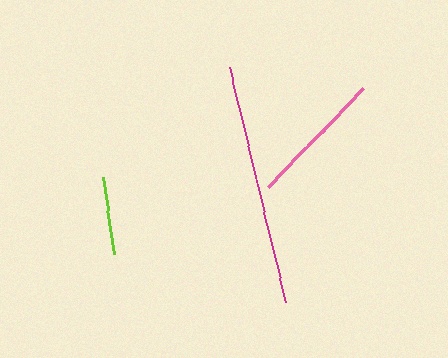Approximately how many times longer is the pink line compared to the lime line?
The pink line is approximately 1.8 times the length of the lime line.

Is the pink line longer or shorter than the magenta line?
The magenta line is longer than the pink line.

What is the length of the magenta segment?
The magenta segment is approximately 242 pixels long.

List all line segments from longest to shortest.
From longest to shortest: magenta, pink, lime.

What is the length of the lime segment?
The lime segment is approximately 78 pixels long.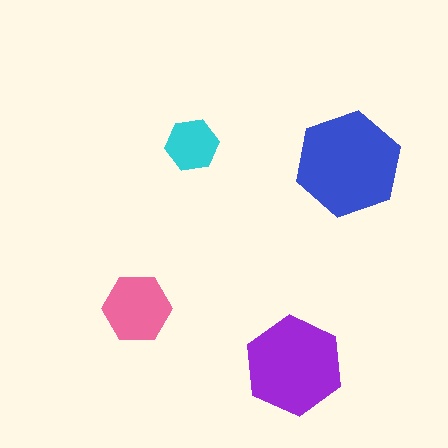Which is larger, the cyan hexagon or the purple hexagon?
The purple one.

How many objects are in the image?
There are 4 objects in the image.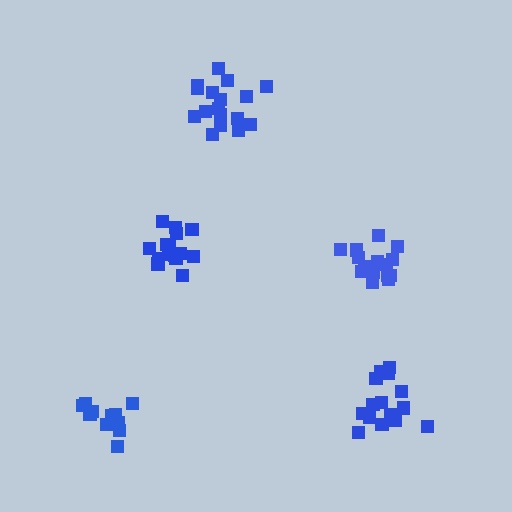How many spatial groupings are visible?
There are 5 spatial groupings.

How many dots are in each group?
Group 1: 16 dots, Group 2: 12 dots, Group 3: 15 dots, Group 4: 17 dots, Group 5: 17 dots (77 total).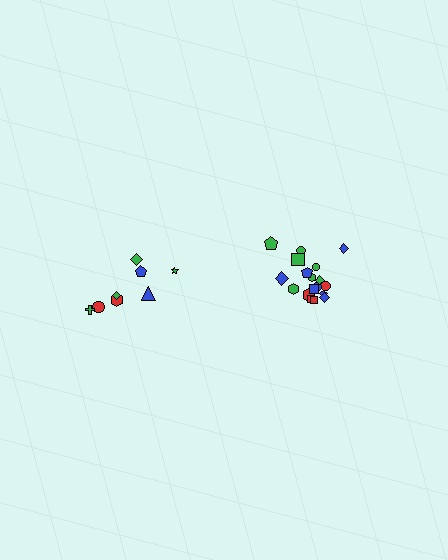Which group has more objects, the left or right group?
The right group.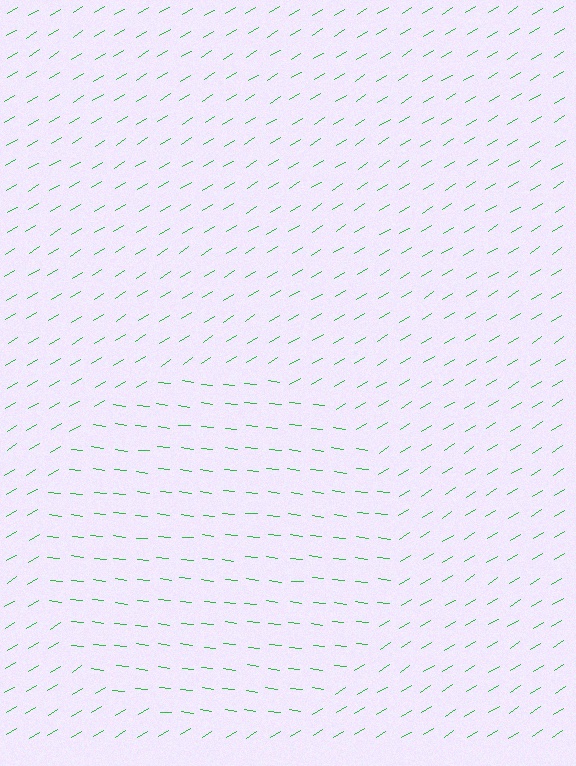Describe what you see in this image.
The image is filled with small green line segments. A circle region in the image has lines oriented differently from the surrounding lines, creating a visible texture boundary.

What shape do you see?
I see a circle.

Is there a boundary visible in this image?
Yes, there is a texture boundary formed by a change in line orientation.